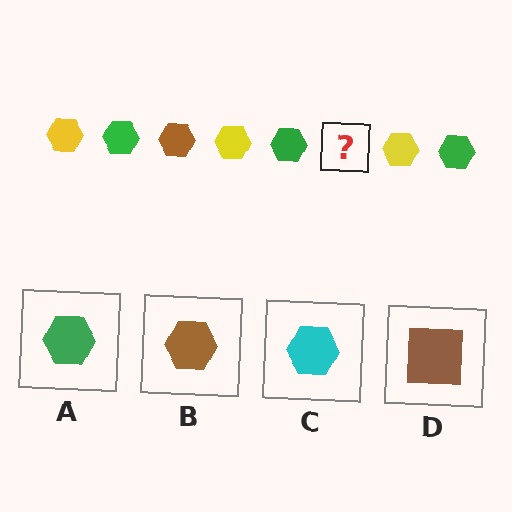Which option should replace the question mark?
Option B.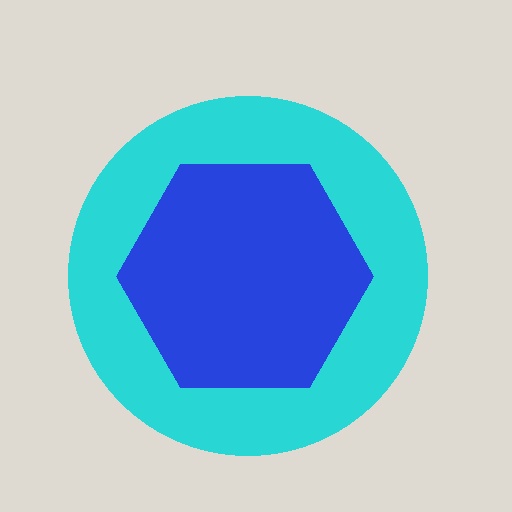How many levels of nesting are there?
2.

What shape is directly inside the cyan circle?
The blue hexagon.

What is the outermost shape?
The cyan circle.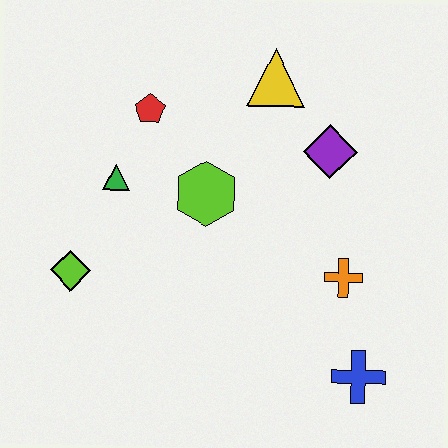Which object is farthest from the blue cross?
The red pentagon is farthest from the blue cross.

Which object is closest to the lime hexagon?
The green triangle is closest to the lime hexagon.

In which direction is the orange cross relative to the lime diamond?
The orange cross is to the right of the lime diamond.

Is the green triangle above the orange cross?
Yes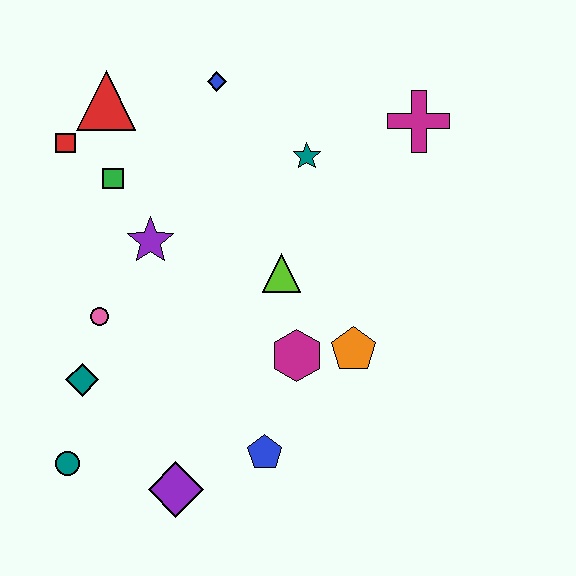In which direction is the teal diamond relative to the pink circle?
The teal diamond is below the pink circle.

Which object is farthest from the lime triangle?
The teal circle is farthest from the lime triangle.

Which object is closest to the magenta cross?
The teal star is closest to the magenta cross.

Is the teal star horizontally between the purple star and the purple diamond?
No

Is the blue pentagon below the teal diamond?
Yes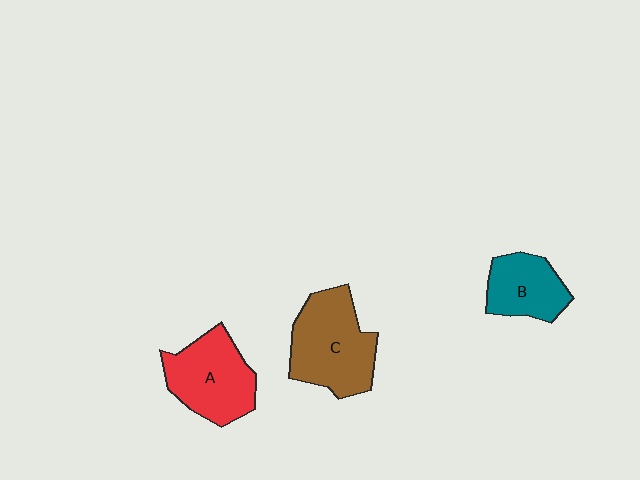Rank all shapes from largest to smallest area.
From largest to smallest: C (brown), A (red), B (teal).